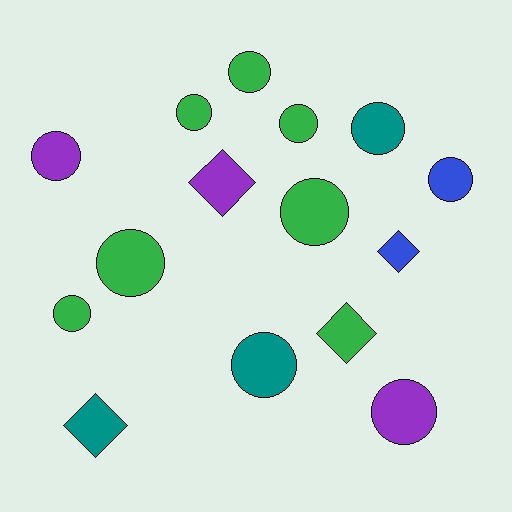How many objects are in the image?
There are 15 objects.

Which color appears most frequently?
Green, with 7 objects.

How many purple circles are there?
There are 2 purple circles.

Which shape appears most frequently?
Circle, with 11 objects.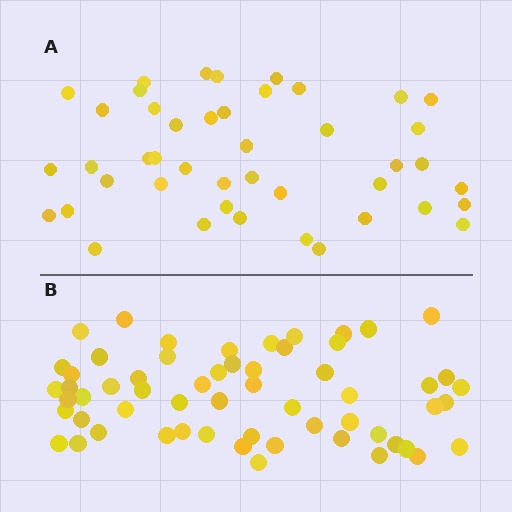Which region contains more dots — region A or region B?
Region B (the bottom region) has more dots.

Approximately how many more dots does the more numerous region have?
Region B has approximately 15 more dots than region A.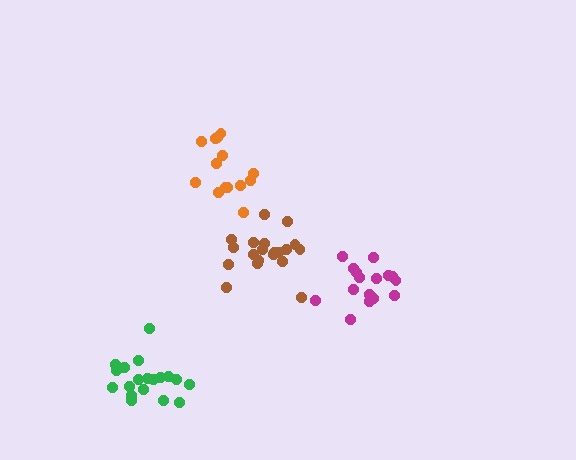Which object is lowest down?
The green cluster is bottommost.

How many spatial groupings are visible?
There are 4 spatial groupings.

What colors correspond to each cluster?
The clusters are colored: brown, magenta, orange, green.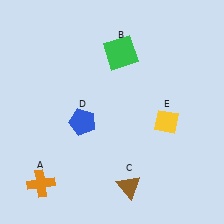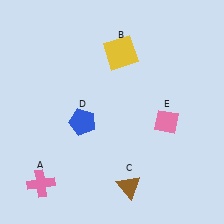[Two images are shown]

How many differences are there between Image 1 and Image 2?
There are 3 differences between the two images.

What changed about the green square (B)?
In Image 1, B is green. In Image 2, it changed to yellow.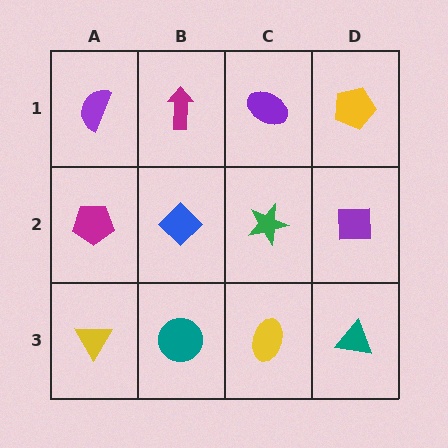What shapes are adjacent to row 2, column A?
A purple semicircle (row 1, column A), a yellow triangle (row 3, column A), a blue diamond (row 2, column B).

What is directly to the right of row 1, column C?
A yellow pentagon.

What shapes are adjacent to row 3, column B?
A blue diamond (row 2, column B), a yellow triangle (row 3, column A), a yellow ellipse (row 3, column C).